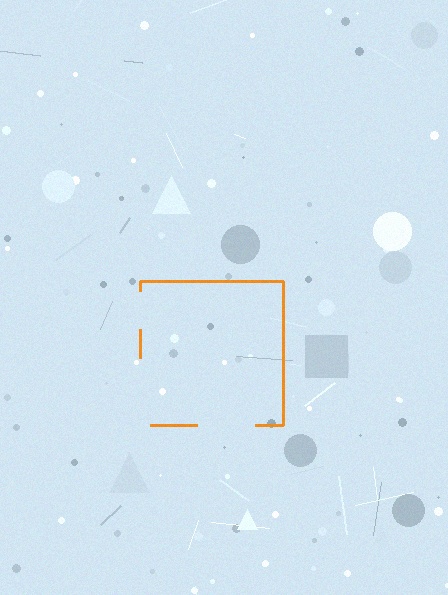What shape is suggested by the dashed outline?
The dashed outline suggests a square.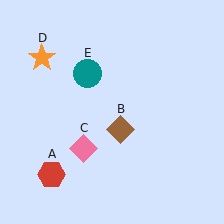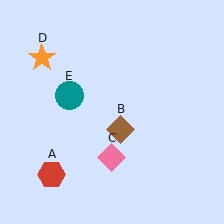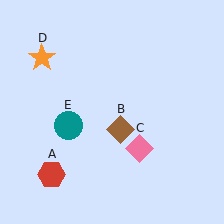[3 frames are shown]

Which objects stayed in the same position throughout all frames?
Red hexagon (object A) and brown diamond (object B) and orange star (object D) remained stationary.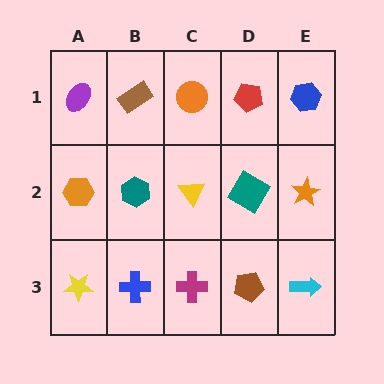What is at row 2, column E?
An orange star.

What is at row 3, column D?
A brown pentagon.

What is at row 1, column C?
An orange circle.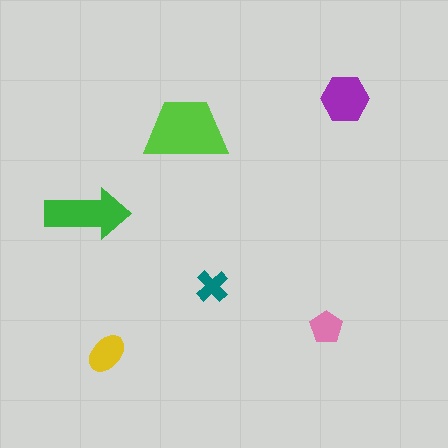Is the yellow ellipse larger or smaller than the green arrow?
Smaller.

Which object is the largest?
The lime trapezoid.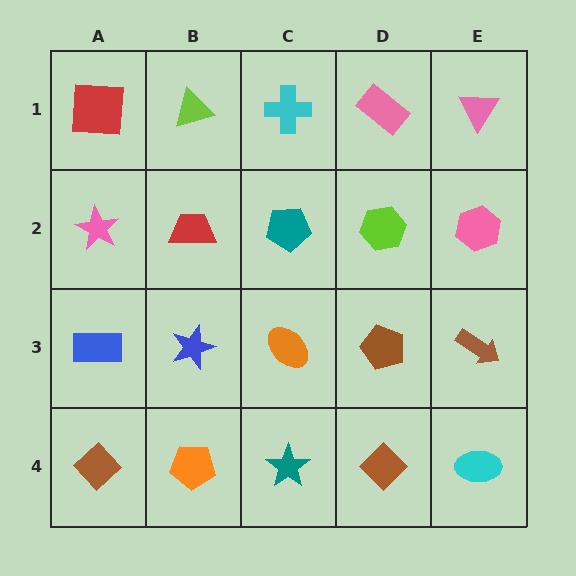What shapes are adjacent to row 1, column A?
A pink star (row 2, column A), a lime triangle (row 1, column B).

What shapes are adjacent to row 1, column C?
A teal pentagon (row 2, column C), a lime triangle (row 1, column B), a pink rectangle (row 1, column D).